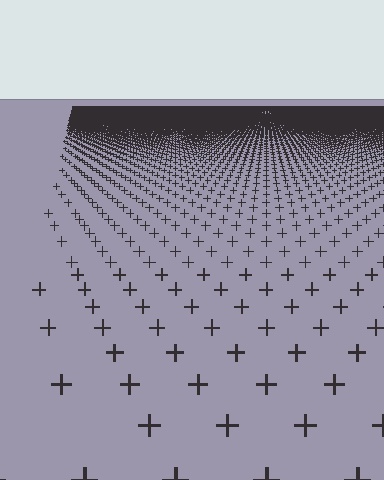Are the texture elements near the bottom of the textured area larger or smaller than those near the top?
Larger. Near the bottom, elements are closer to the viewer and appear at a bigger on-screen size.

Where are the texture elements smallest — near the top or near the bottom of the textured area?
Near the top.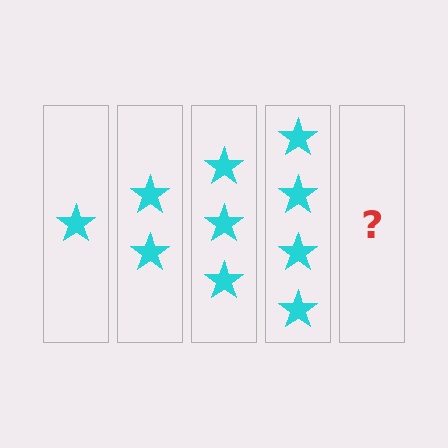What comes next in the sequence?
The next element should be 5 stars.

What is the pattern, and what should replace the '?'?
The pattern is that each step adds one more star. The '?' should be 5 stars.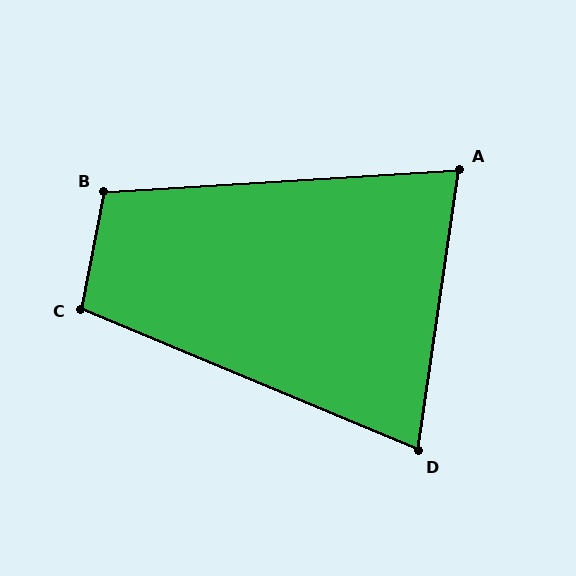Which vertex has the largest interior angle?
B, at approximately 104 degrees.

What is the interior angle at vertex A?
Approximately 78 degrees (acute).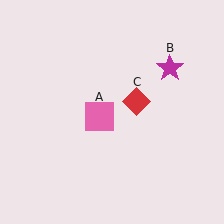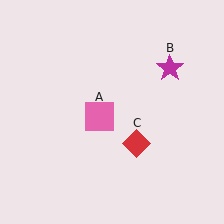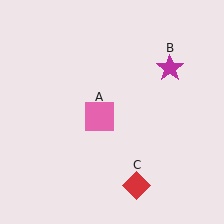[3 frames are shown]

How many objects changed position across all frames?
1 object changed position: red diamond (object C).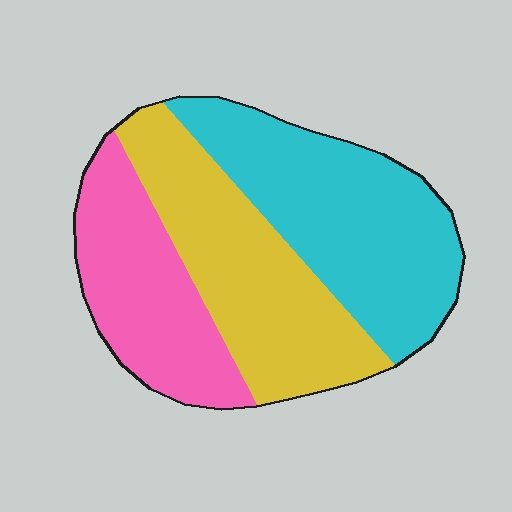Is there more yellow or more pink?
Yellow.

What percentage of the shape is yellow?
Yellow takes up between a third and a half of the shape.